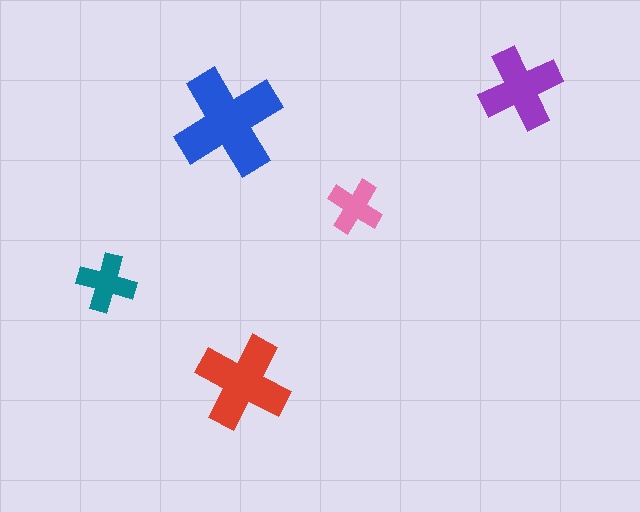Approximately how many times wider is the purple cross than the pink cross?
About 1.5 times wider.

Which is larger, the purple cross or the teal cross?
The purple one.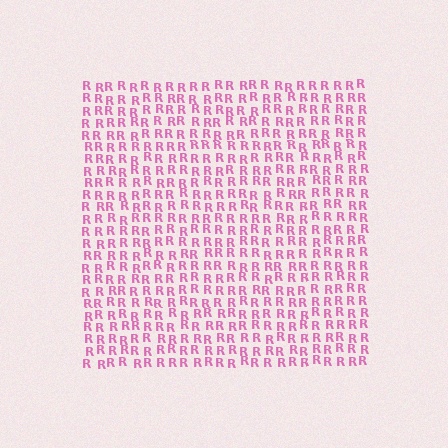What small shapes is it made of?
It is made of small letter R's.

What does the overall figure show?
The overall figure shows a square.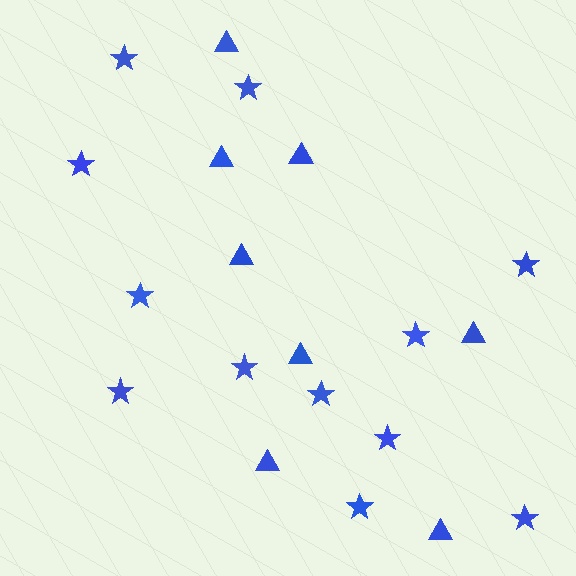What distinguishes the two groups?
There are 2 groups: one group of stars (12) and one group of triangles (8).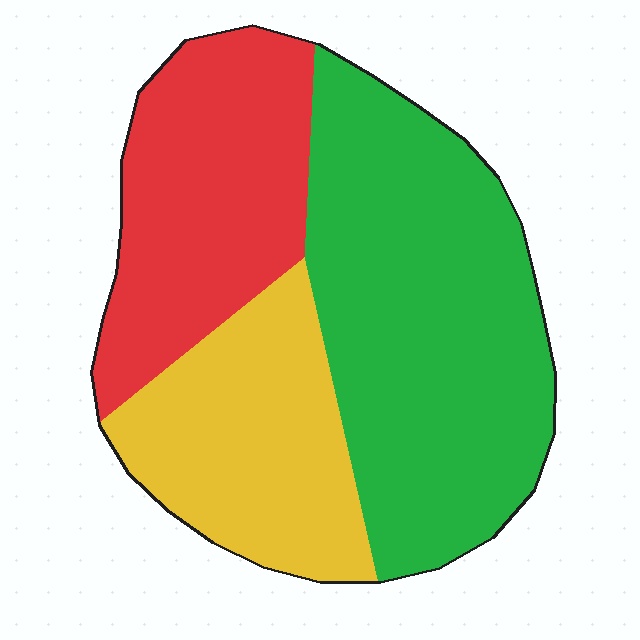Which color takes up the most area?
Green, at roughly 45%.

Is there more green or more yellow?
Green.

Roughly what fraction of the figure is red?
Red takes up between a quarter and a half of the figure.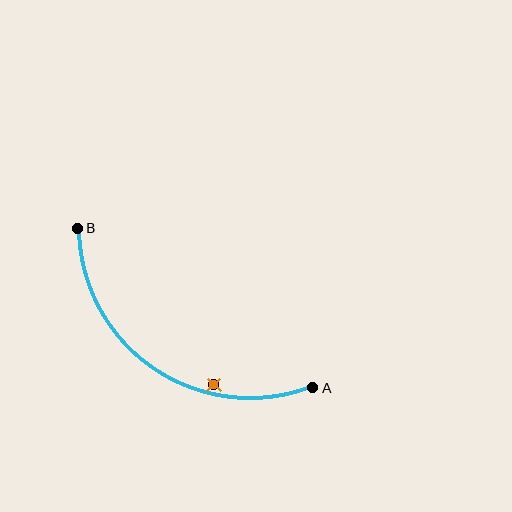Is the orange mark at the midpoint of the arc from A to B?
No — the orange mark does not lie on the arc at all. It sits slightly inside the curve.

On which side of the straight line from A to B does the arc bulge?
The arc bulges below and to the left of the straight line connecting A and B.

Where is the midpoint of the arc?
The arc midpoint is the point on the curve farthest from the straight line joining A and B. It sits below and to the left of that line.